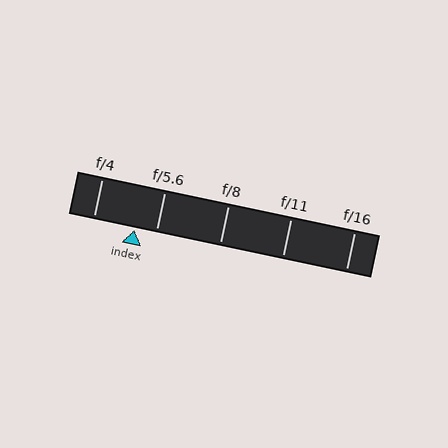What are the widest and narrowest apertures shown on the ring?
The widest aperture shown is f/4 and the narrowest is f/16.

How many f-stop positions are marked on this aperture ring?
There are 5 f-stop positions marked.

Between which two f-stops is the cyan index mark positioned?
The index mark is between f/4 and f/5.6.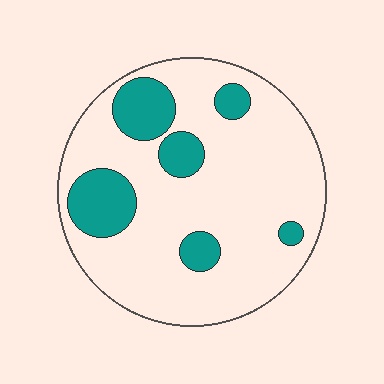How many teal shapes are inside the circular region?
6.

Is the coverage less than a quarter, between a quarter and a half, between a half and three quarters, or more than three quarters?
Less than a quarter.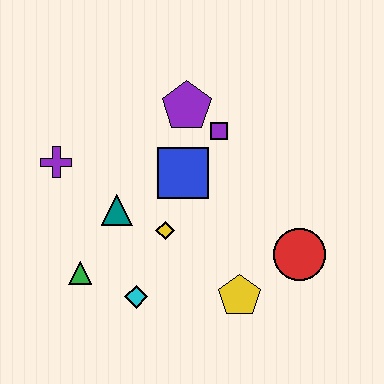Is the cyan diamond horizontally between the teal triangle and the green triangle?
No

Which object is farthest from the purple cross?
The red circle is farthest from the purple cross.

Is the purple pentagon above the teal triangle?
Yes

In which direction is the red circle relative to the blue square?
The red circle is to the right of the blue square.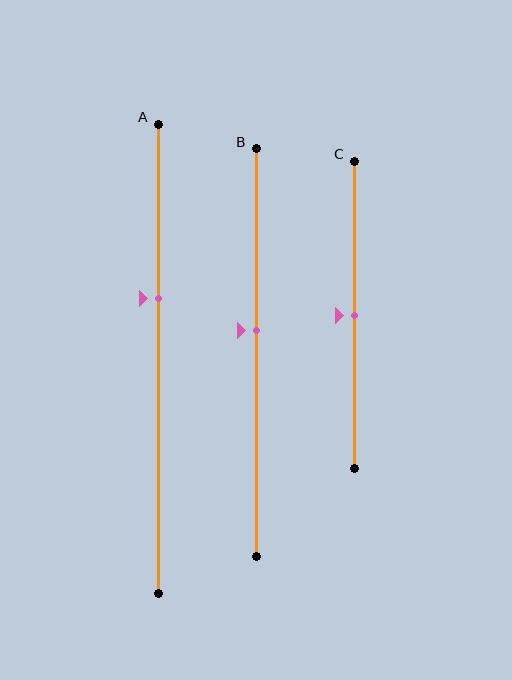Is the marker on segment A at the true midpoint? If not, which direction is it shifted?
No, the marker on segment A is shifted upward by about 13% of the segment length.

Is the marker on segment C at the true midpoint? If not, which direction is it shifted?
Yes, the marker on segment C is at the true midpoint.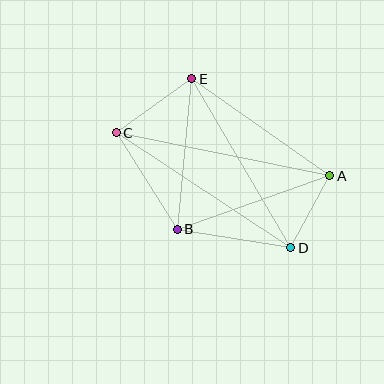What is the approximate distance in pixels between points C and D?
The distance between C and D is approximately 209 pixels.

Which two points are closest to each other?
Points A and D are closest to each other.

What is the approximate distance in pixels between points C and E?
The distance between C and E is approximately 93 pixels.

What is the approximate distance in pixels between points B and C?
The distance between B and C is approximately 114 pixels.